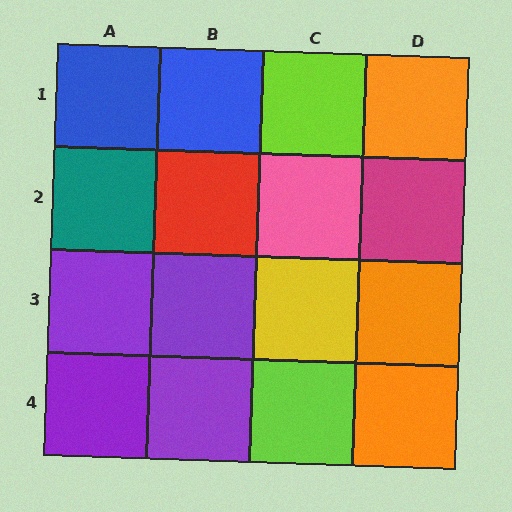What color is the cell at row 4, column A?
Purple.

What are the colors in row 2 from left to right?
Teal, red, pink, magenta.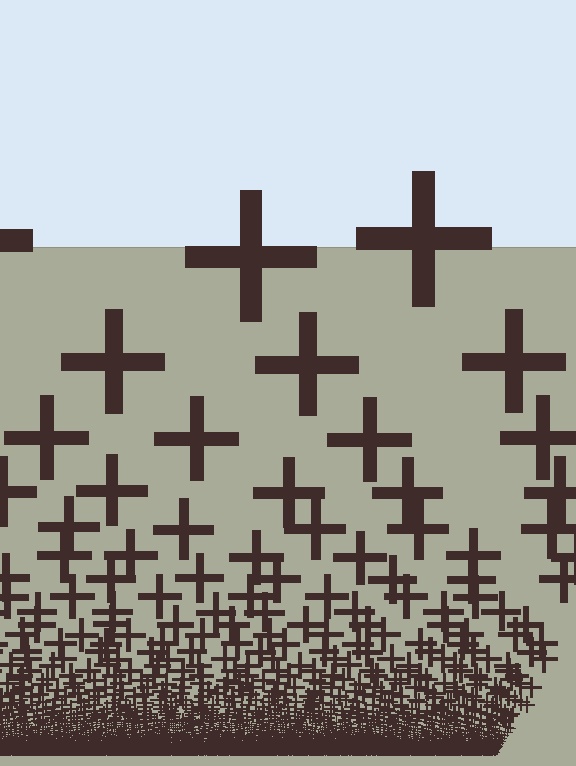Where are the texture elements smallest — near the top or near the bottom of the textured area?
Near the bottom.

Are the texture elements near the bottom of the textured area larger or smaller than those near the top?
Smaller. The gradient is inverted — elements near the bottom are smaller and denser.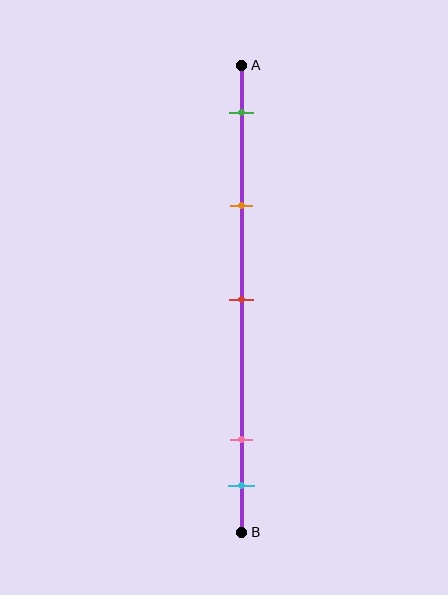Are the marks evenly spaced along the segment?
No, the marks are not evenly spaced.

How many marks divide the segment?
There are 5 marks dividing the segment.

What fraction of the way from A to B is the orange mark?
The orange mark is approximately 30% (0.3) of the way from A to B.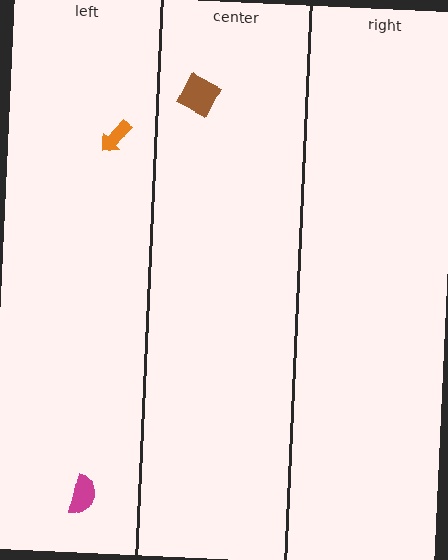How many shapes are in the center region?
1.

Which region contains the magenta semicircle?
The left region.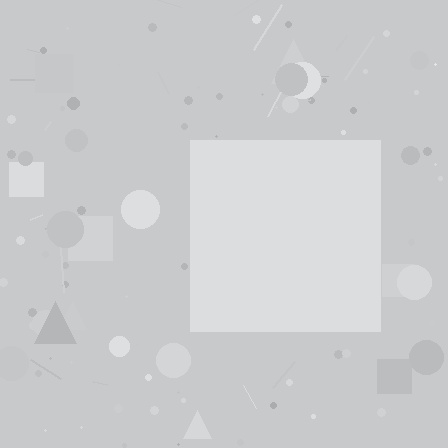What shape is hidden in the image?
A square is hidden in the image.